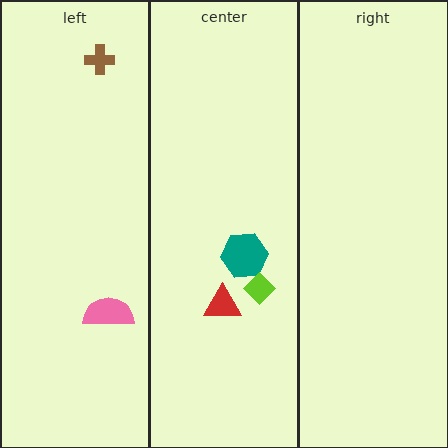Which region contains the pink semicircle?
The left region.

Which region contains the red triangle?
The center region.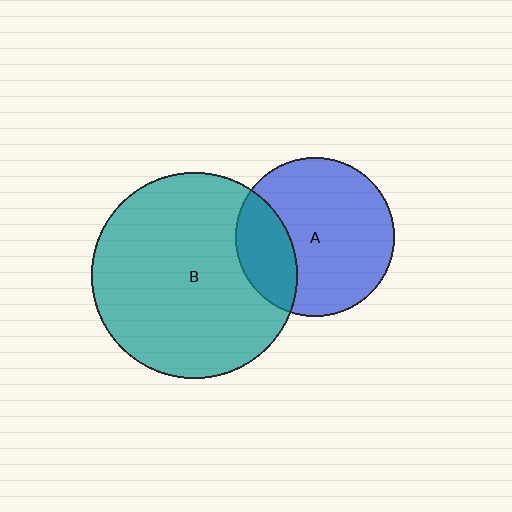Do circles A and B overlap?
Yes.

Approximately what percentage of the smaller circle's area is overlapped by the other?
Approximately 25%.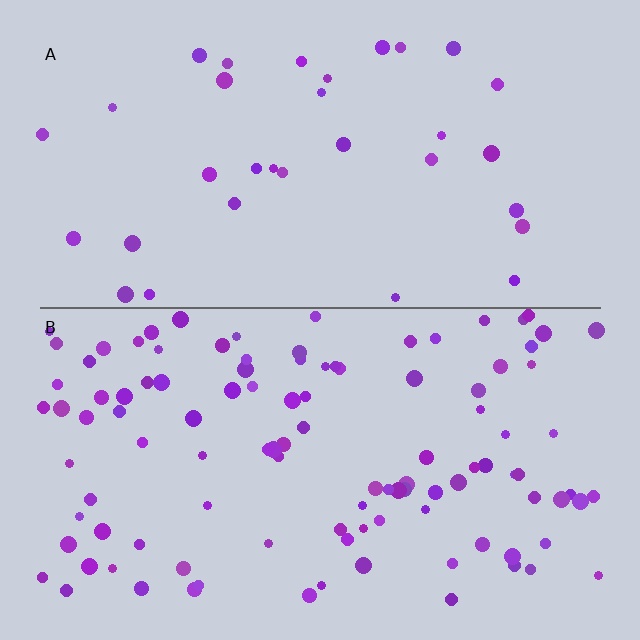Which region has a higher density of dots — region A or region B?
B (the bottom).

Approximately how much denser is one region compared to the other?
Approximately 3.3× — region B over region A.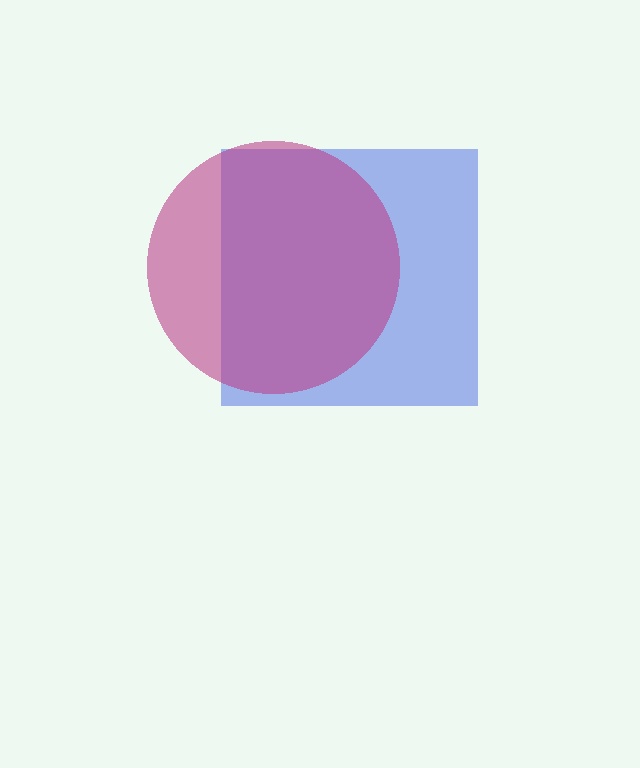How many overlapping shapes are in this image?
There are 2 overlapping shapes in the image.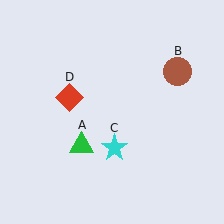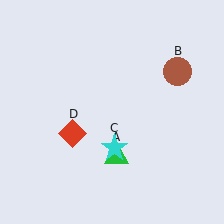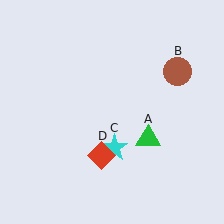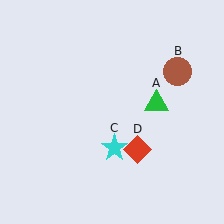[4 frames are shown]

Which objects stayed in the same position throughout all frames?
Brown circle (object B) and cyan star (object C) remained stationary.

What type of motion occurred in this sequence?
The green triangle (object A), red diamond (object D) rotated counterclockwise around the center of the scene.